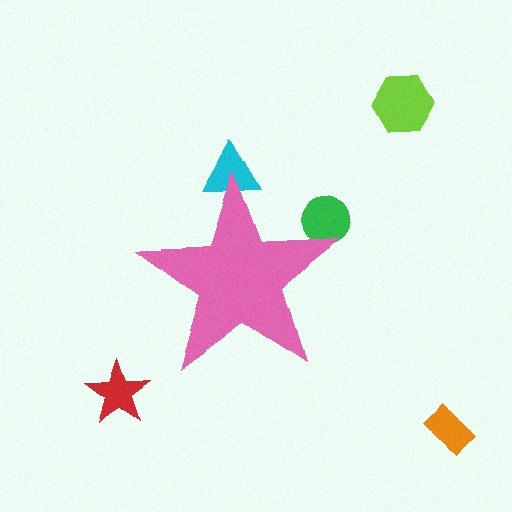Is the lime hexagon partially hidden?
No, the lime hexagon is fully visible.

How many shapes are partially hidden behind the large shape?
2 shapes are partially hidden.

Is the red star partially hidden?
No, the red star is fully visible.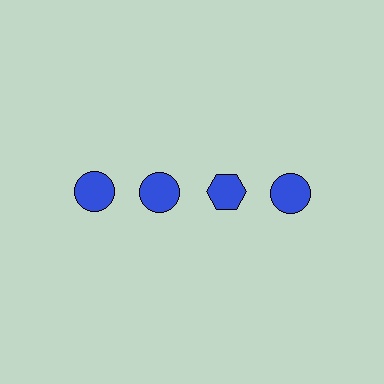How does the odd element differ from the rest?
It has a different shape: hexagon instead of circle.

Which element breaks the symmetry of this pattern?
The blue hexagon in the top row, center column breaks the symmetry. All other shapes are blue circles.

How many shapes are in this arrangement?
There are 4 shapes arranged in a grid pattern.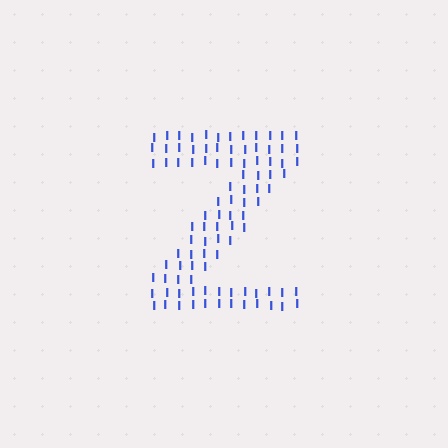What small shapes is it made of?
It is made of small letter I's.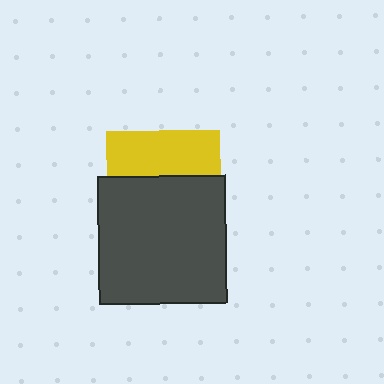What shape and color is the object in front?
The object in front is a dark gray square.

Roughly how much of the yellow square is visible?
A small part of it is visible (roughly 40%).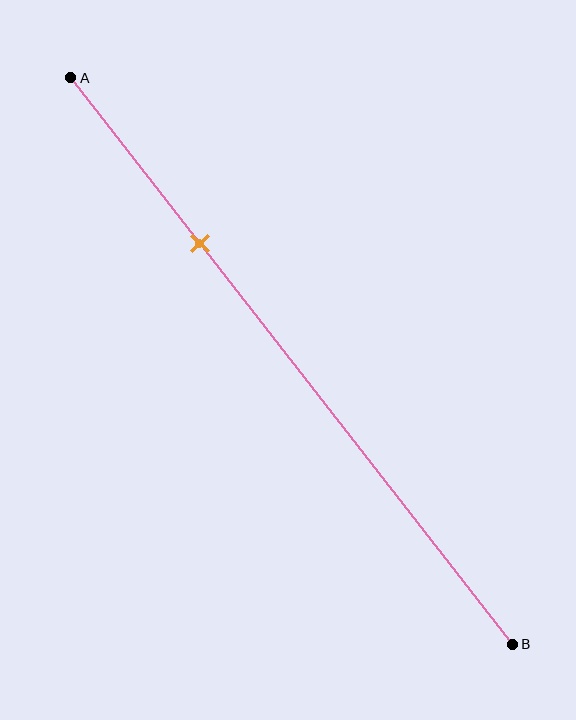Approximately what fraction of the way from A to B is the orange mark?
The orange mark is approximately 30% of the way from A to B.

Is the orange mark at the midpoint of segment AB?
No, the mark is at about 30% from A, not at the 50% midpoint.